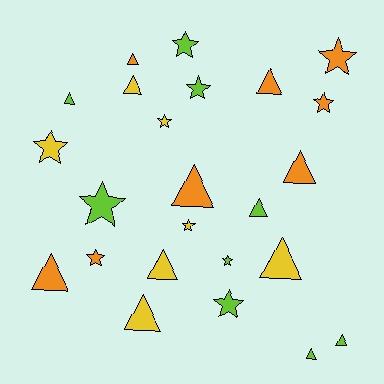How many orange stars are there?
There are 3 orange stars.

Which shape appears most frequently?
Triangle, with 13 objects.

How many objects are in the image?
There are 24 objects.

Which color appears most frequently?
Lime, with 9 objects.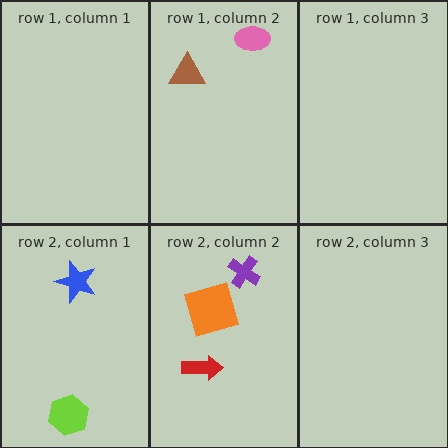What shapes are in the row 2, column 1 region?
The lime hexagon, the blue star.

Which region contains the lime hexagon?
The row 2, column 1 region.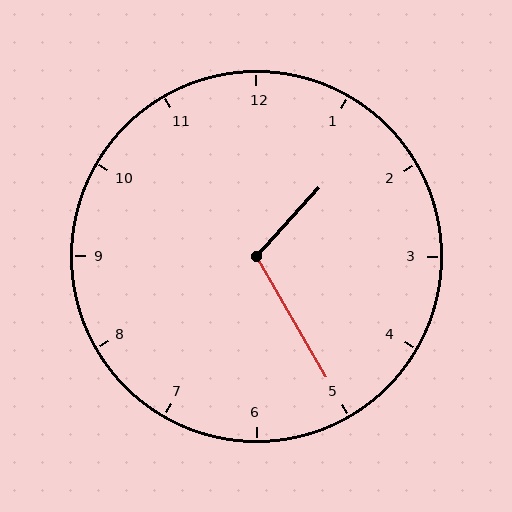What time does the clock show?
1:25.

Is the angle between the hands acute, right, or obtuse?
It is obtuse.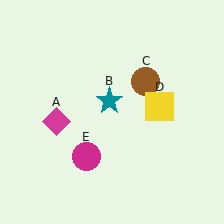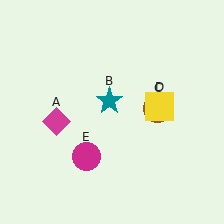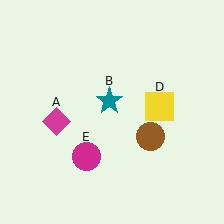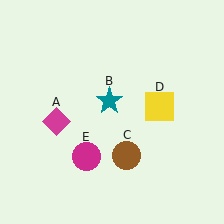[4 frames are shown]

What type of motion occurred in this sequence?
The brown circle (object C) rotated clockwise around the center of the scene.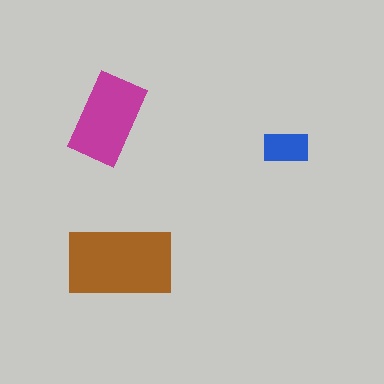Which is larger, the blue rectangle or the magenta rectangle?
The magenta one.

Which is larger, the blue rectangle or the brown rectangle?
The brown one.